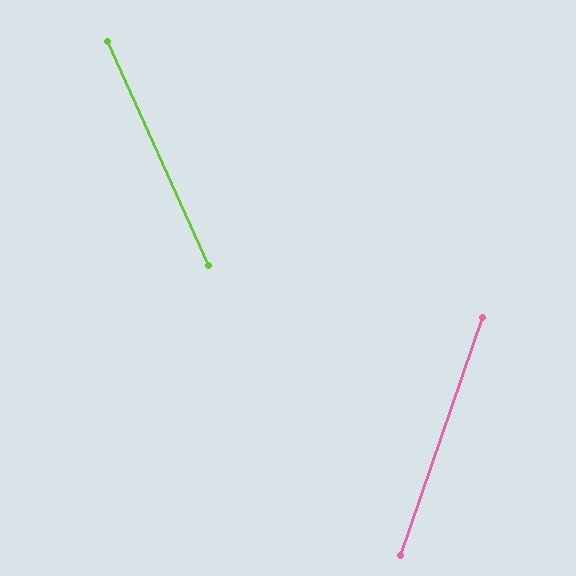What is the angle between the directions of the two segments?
Approximately 43 degrees.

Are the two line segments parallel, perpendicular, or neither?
Neither parallel nor perpendicular — they differ by about 43°.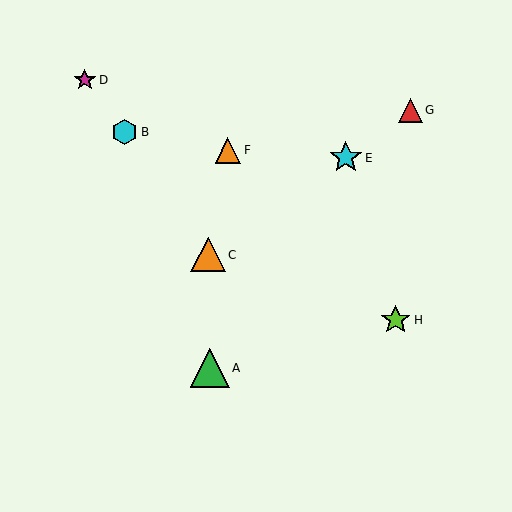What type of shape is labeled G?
Shape G is a red triangle.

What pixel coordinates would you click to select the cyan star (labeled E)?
Click at (346, 158) to select the cyan star E.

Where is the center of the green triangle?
The center of the green triangle is at (210, 368).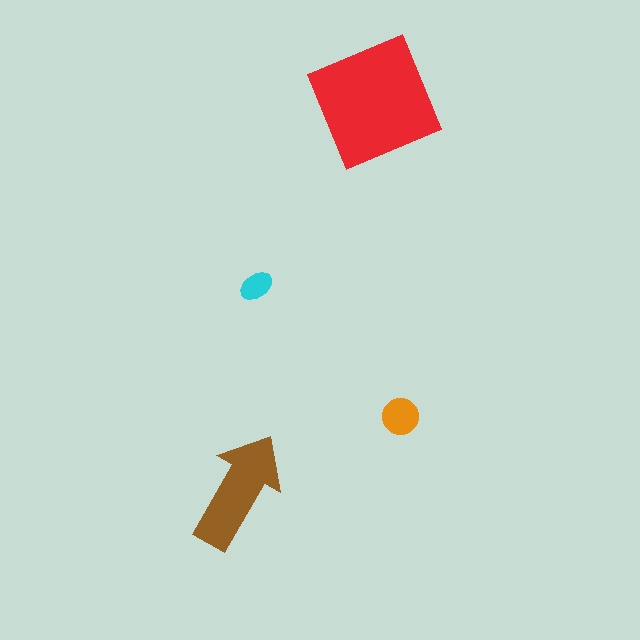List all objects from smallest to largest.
The cyan ellipse, the orange circle, the brown arrow, the red square.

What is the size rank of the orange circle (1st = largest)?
3rd.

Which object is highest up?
The red square is topmost.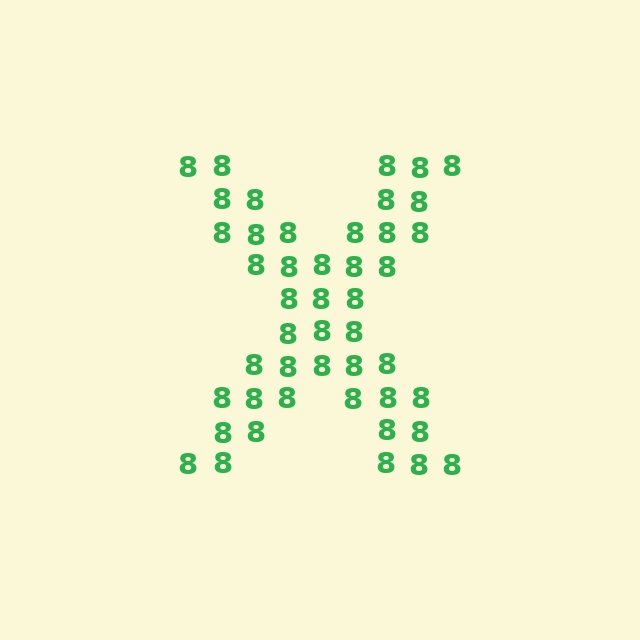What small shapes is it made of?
It is made of small digit 8's.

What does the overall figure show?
The overall figure shows the letter X.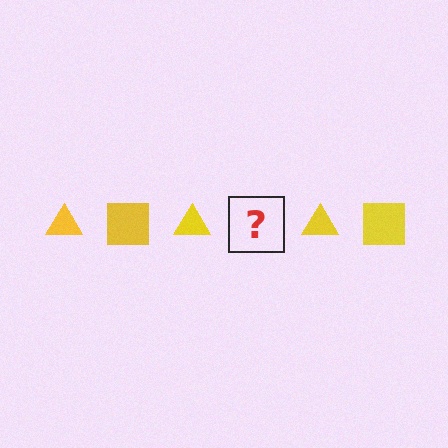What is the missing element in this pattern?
The missing element is a yellow square.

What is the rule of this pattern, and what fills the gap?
The rule is that the pattern cycles through triangle, square shapes in yellow. The gap should be filled with a yellow square.